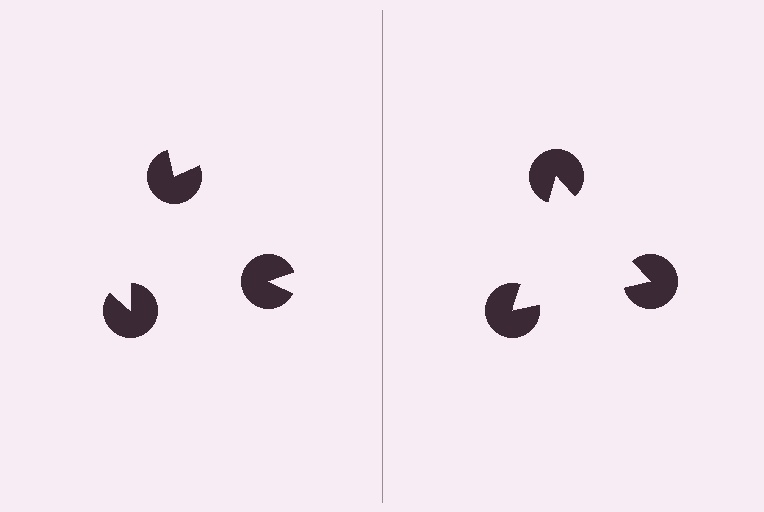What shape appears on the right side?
An illusory triangle.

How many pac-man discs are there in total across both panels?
6 — 3 on each side.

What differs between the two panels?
The pac-man discs are positioned identically on both sides; only the wedge orientations differ. On the right they align to a triangle; on the left they are misaligned.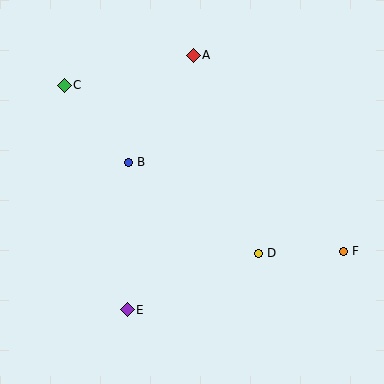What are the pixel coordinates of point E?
Point E is at (127, 310).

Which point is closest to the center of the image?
Point B at (128, 162) is closest to the center.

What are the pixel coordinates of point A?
Point A is at (193, 55).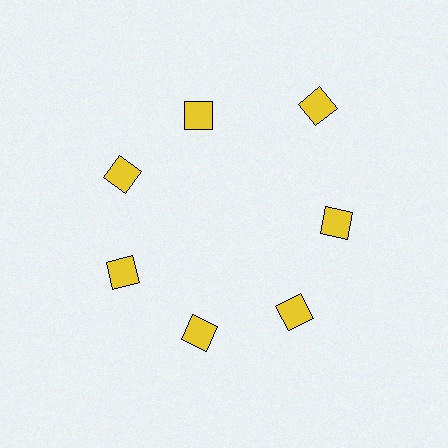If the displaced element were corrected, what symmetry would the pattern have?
It would have 7-fold rotational symmetry — the pattern would map onto itself every 51 degrees.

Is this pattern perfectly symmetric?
No. The 7 yellow squares are arranged in a ring, but one element near the 1 o'clock position is pushed outward from the center, breaking the 7-fold rotational symmetry.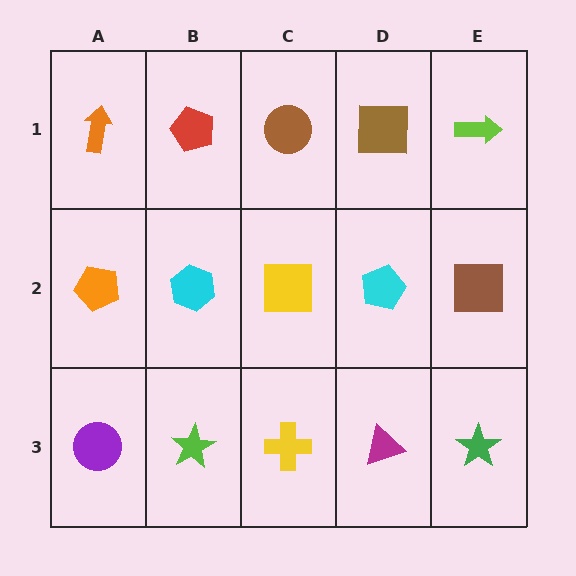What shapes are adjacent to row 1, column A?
An orange pentagon (row 2, column A), a red pentagon (row 1, column B).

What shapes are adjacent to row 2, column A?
An orange arrow (row 1, column A), a purple circle (row 3, column A), a cyan hexagon (row 2, column B).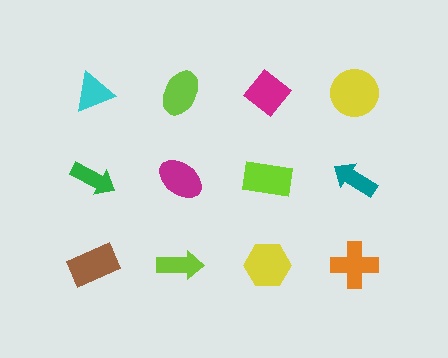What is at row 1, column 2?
A lime ellipse.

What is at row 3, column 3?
A yellow hexagon.